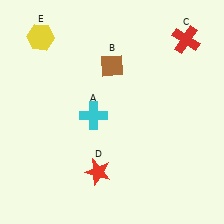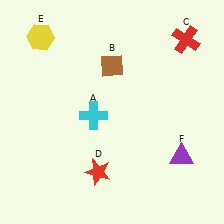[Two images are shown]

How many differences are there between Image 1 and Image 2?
There is 1 difference between the two images.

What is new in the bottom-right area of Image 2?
A purple triangle (F) was added in the bottom-right area of Image 2.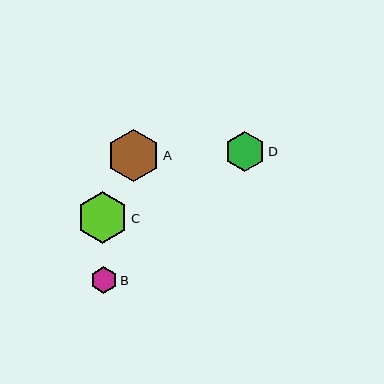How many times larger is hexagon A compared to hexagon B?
Hexagon A is approximately 1.9 times the size of hexagon B.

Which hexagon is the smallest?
Hexagon B is the smallest with a size of approximately 27 pixels.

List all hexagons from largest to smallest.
From largest to smallest: A, C, D, B.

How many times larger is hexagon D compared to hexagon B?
Hexagon D is approximately 1.5 times the size of hexagon B.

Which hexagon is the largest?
Hexagon A is the largest with a size of approximately 52 pixels.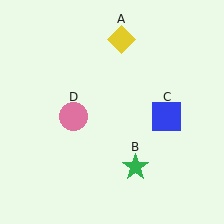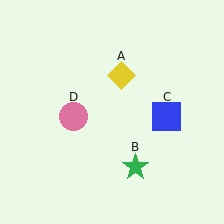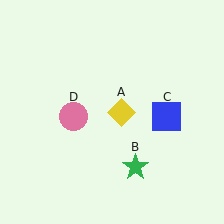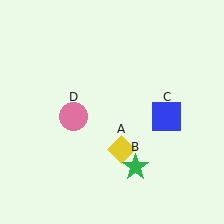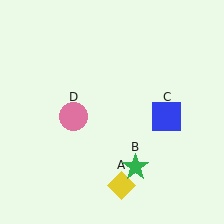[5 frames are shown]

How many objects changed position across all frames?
1 object changed position: yellow diamond (object A).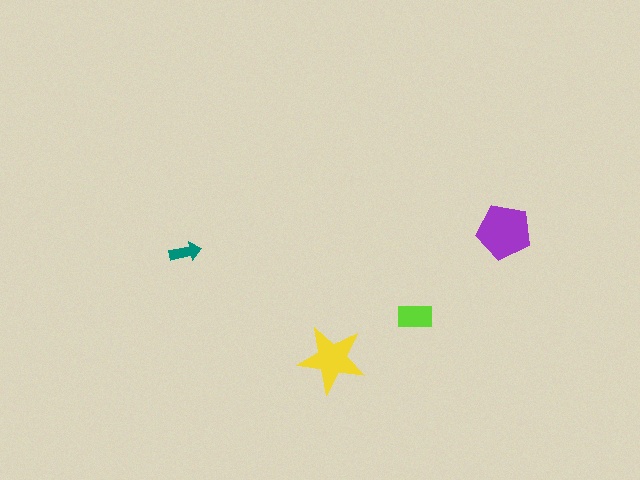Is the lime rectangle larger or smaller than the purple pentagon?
Smaller.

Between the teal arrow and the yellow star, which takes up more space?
The yellow star.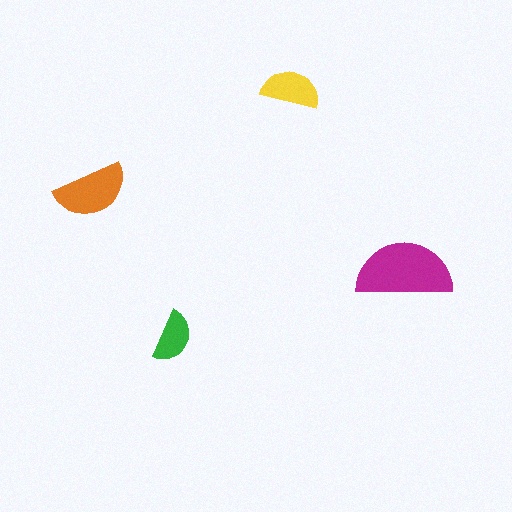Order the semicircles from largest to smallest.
the magenta one, the orange one, the yellow one, the green one.